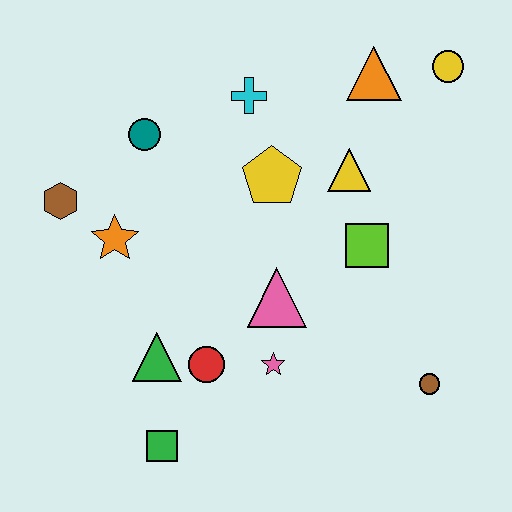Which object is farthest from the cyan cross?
The green square is farthest from the cyan cross.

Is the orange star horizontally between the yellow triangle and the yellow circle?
No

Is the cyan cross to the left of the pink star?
Yes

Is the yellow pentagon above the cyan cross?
No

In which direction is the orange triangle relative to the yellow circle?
The orange triangle is to the left of the yellow circle.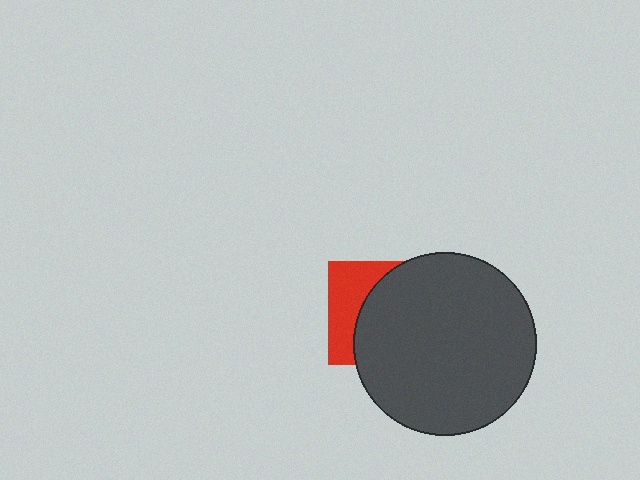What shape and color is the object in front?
The object in front is a dark gray circle.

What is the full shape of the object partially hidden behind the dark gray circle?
The partially hidden object is a red square.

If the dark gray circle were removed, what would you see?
You would see the complete red square.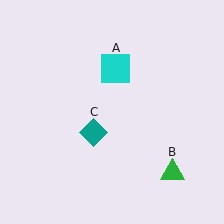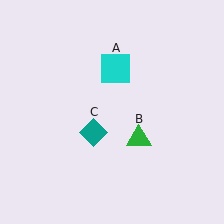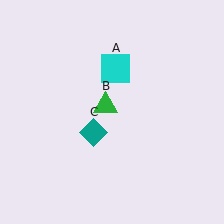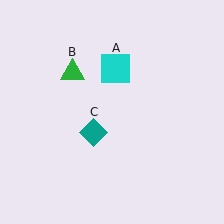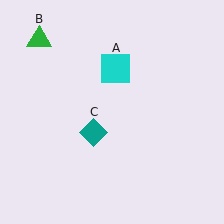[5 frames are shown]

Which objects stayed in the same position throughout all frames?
Cyan square (object A) and teal diamond (object C) remained stationary.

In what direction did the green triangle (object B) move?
The green triangle (object B) moved up and to the left.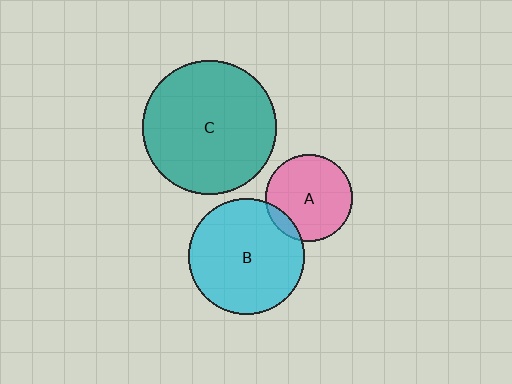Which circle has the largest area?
Circle C (teal).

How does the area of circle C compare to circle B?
Approximately 1.3 times.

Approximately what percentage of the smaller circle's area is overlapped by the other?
Approximately 10%.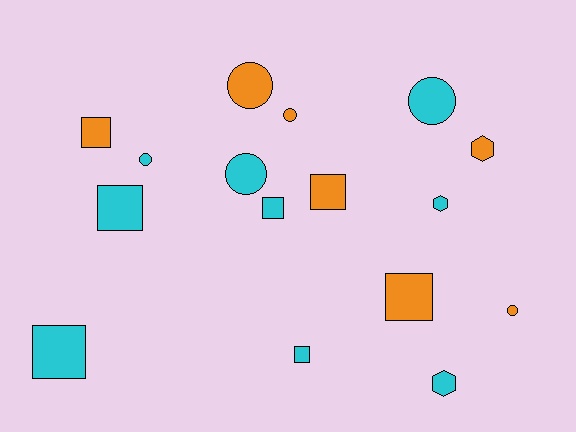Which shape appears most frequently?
Square, with 7 objects.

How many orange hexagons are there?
There is 1 orange hexagon.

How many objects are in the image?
There are 16 objects.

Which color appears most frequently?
Cyan, with 9 objects.